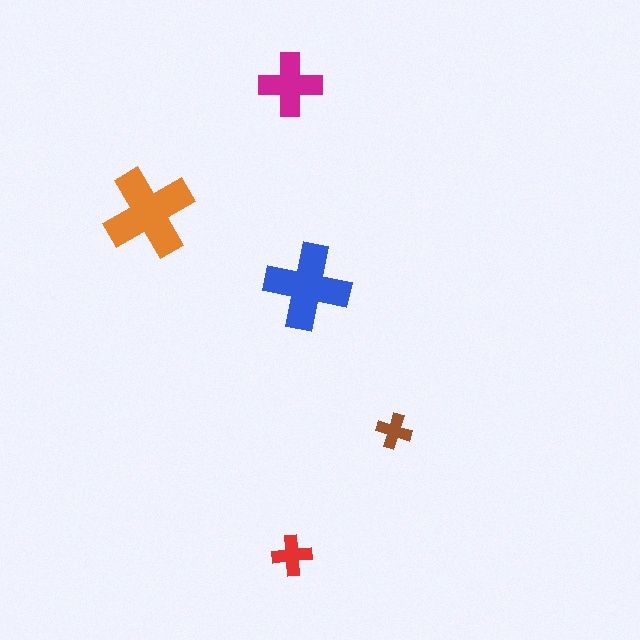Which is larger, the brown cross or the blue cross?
The blue one.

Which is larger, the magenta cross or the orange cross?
The orange one.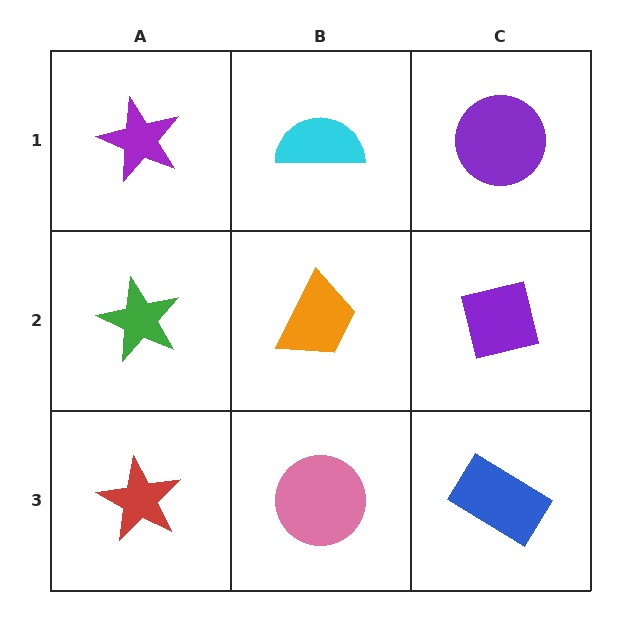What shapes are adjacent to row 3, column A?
A green star (row 2, column A), a pink circle (row 3, column B).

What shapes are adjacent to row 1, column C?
A purple square (row 2, column C), a cyan semicircle (row 1, column B).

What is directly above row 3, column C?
A purple square.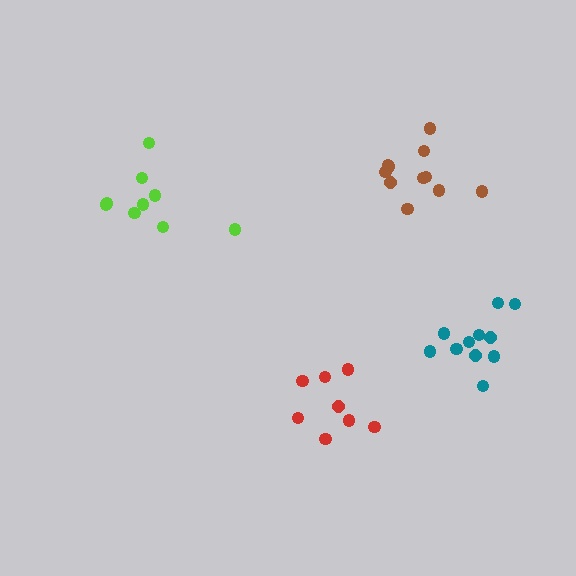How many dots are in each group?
Group 1: 11 dots, Group 2: 9 dots, Group 3: 8 dots, Group 4: 11 dots (39 total).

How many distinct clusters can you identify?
There are 4 distinct clusters.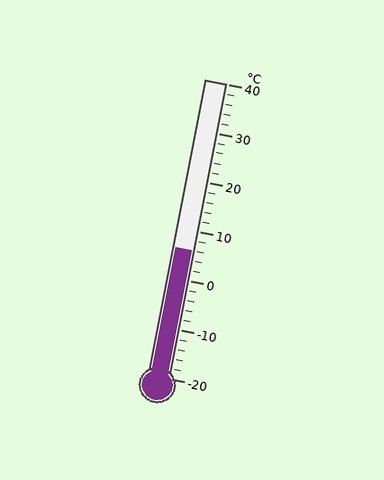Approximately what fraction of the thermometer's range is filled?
The thermometer is filled to approximately 45% of its range.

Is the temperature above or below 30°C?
The temperature is below 30°C.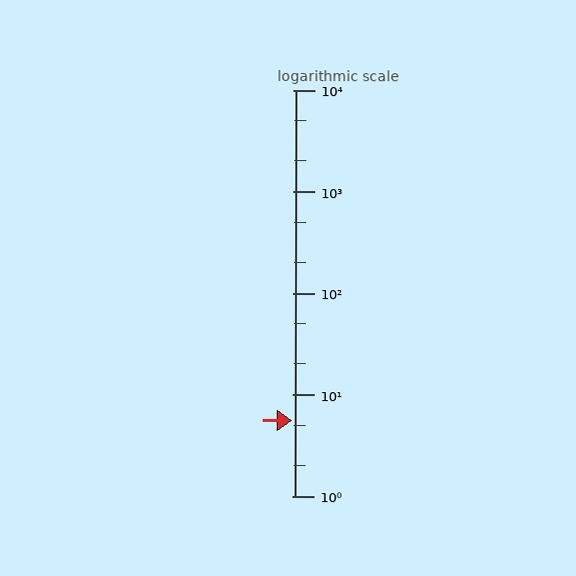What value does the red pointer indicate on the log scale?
The pointer indicates approximately 5.6.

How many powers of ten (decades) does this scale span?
The scale spans 4 decades, from 1 to 10000.